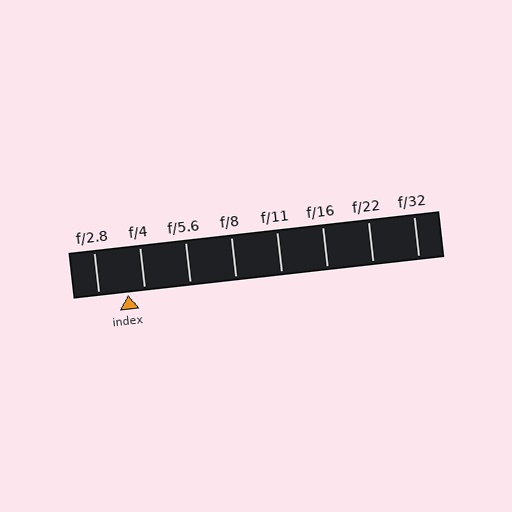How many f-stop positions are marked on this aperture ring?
There are 8 f-stop positions marked.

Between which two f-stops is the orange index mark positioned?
The index mark is between f/2.8 and f/4.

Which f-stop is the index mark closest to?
The index mark is closest to f/4.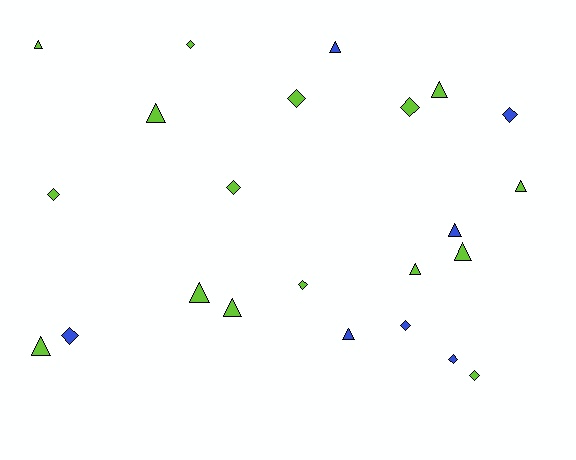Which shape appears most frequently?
Triangle, with 12 objects.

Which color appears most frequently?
Lime, with 16 objects.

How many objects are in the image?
There are 23 objects.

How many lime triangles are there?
There are 9 lime triangles.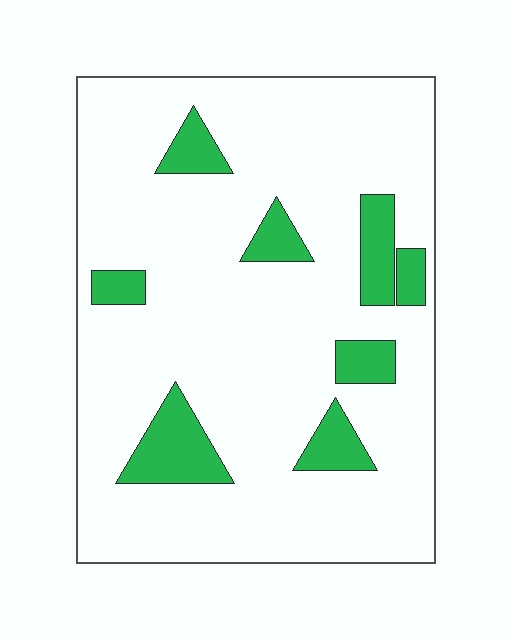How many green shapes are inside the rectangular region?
8.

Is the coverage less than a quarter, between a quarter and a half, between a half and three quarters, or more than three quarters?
Less than a quarter.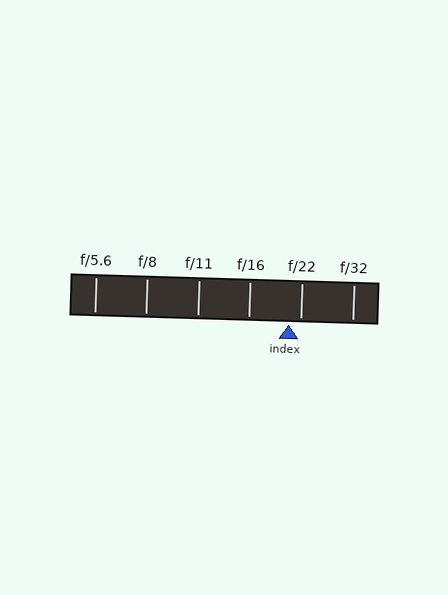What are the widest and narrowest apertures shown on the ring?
The widest aperture shown is f/5.6 and the narrowest is f/32.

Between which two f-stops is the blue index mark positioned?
The index mark is between f/16 and f/22.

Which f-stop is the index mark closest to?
The index mark is closest to f/22.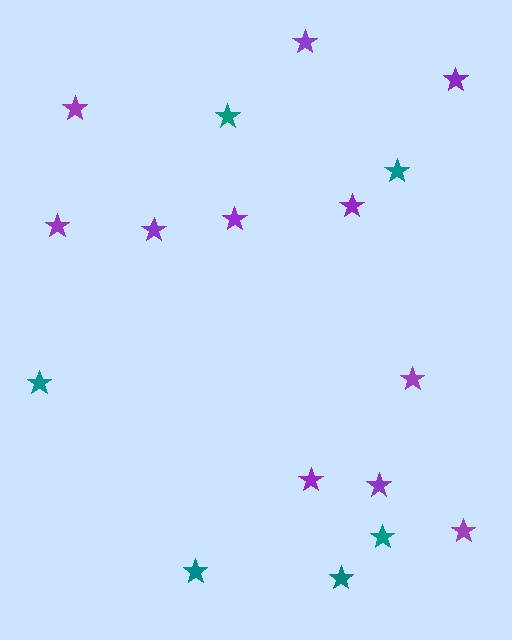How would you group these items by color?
There are 2 groups: one group of purple stars (11) and one group of teal stars (6).